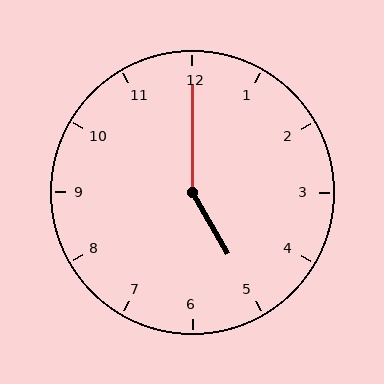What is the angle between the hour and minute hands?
Approximately 150 degrees.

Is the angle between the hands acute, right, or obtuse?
It is obtuse.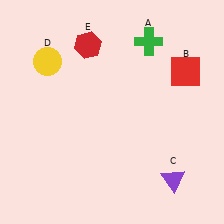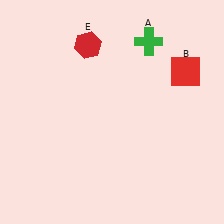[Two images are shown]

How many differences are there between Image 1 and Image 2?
There are 2 differences between the two images.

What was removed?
The purple triangle (C), the yellow circle (D) were removed in Image 2.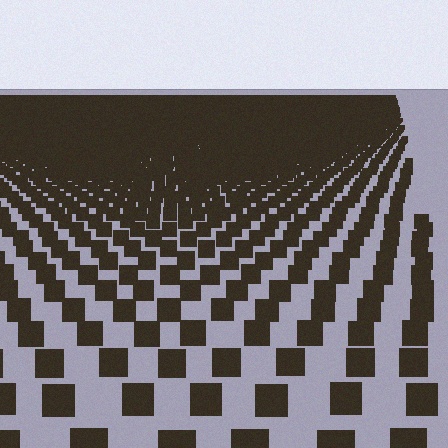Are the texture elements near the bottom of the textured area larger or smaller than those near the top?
Larger. Near the bottom, elements are closer to the viewer and appear at a bigger on-screen size.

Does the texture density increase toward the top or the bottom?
Density increases toward the top.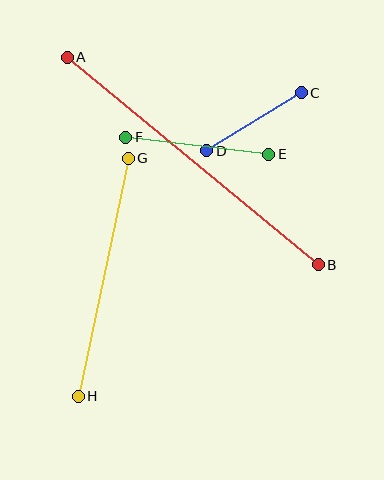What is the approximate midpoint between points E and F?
The midpoint is at approximately (197, 146) pixels.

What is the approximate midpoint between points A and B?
The midpoint is at approximately (193, 161) pixels.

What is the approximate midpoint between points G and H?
The midpoint is at approximately (103, 277) pixels.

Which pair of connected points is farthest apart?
Points A and B are farthest apart.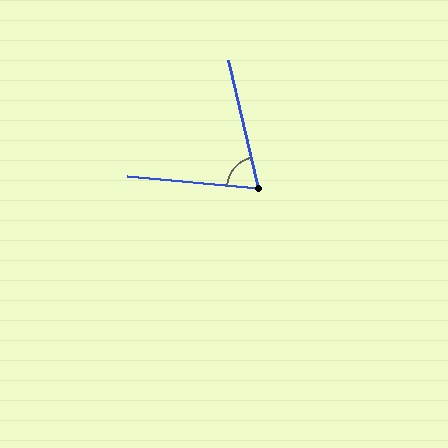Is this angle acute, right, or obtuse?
It is acute.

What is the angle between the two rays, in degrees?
Approximately 72 degrees.